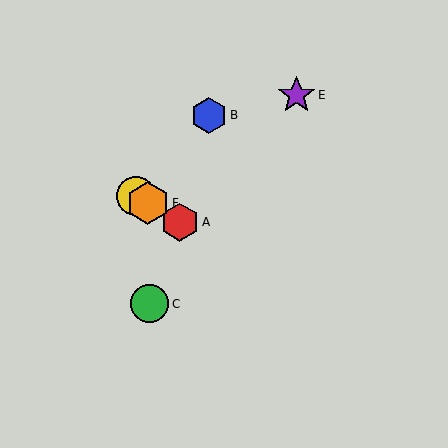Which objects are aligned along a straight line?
Objects A, D, F are aligned along a straight line.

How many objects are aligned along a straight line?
3 objects (A, D, F) are aligned along a straight line.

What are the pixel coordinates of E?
Object E is at (296, 95).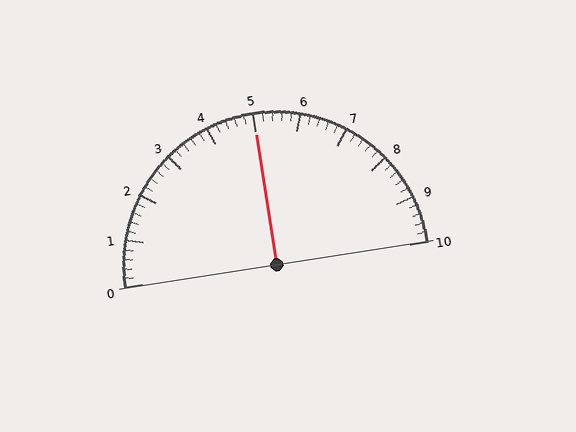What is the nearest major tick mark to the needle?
The nearest major tick mark is 5.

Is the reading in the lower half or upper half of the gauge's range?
The reading is in the upper half of the range (0 to 10).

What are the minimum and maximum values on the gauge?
The gauge ranges from 0 to 10.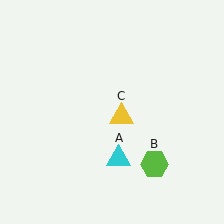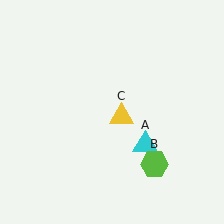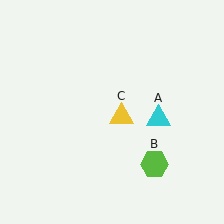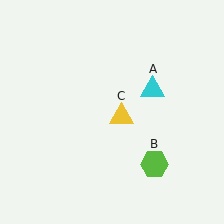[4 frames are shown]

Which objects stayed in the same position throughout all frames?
Lime hexagon (object B) and yellow triangle (object C) remained stationary.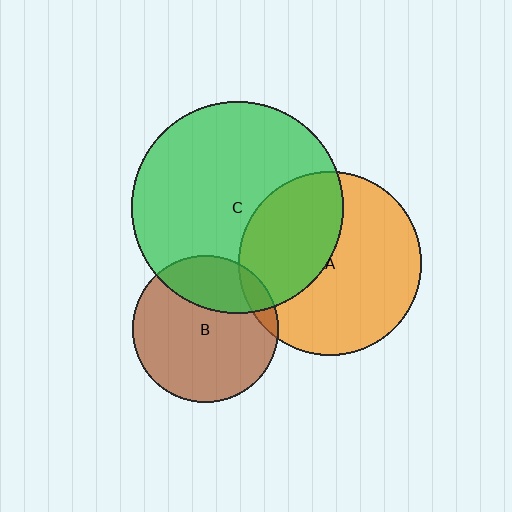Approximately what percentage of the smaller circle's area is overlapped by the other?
Approximately 25%.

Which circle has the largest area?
Circle C (green).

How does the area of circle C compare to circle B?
Approximately 2.1 times.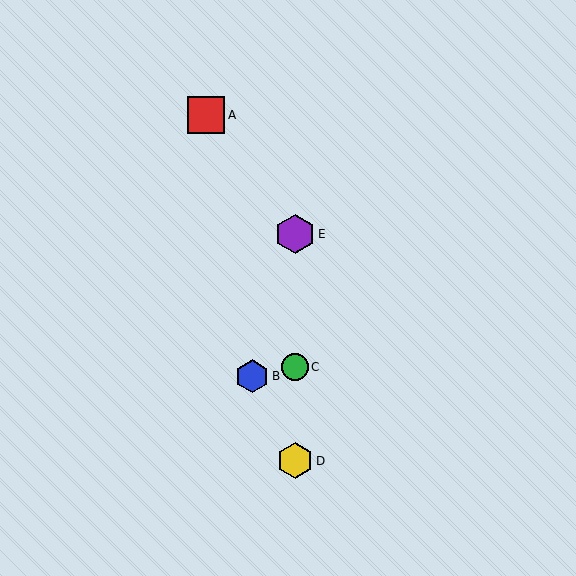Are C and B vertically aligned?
No, C is at x≈295 and B is at x≈252.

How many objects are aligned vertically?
3 objects (C, D, E) are aligned vertically.